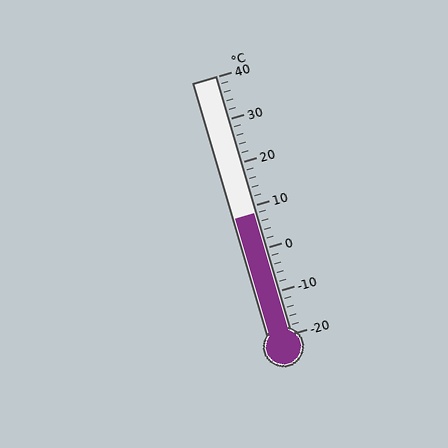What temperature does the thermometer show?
The thermometer shows approximately 8°C.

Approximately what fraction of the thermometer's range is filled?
The thermometer is filled to approximately 45% of its range.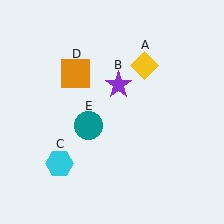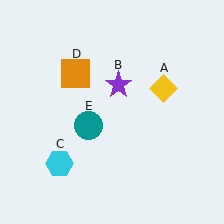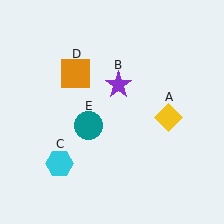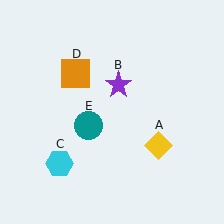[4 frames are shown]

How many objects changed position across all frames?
1 object changed position: yellow diamond (object A).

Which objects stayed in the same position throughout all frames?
Purple star (object B) and cyan hexagon (object C) and orange square (object D) and teal circle (object E) remained stationary.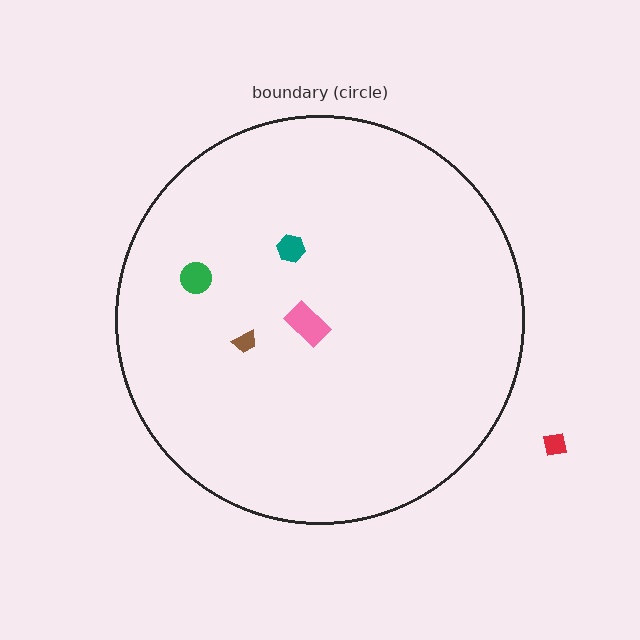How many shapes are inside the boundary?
4 inside, 1 outside.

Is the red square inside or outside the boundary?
Outside.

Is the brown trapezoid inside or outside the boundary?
Inside.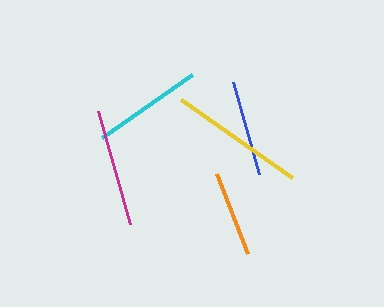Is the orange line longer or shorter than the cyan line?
The cyan line is longer than the orange line.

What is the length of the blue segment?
The blue segment is approximately 95 pixels long.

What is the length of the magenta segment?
The magenta segment is approximately 118 pixels long.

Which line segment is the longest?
The yellow line is the longest at approximately 135 pixels.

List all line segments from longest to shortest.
From longest to shortest: yellow, magenta, cyan, blue, orange.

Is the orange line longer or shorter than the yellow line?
The yellow line is longer than the orange line.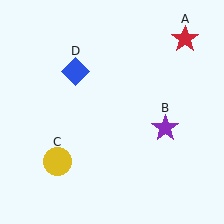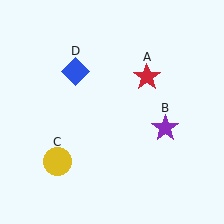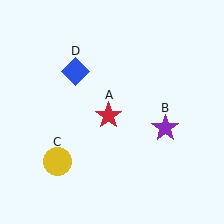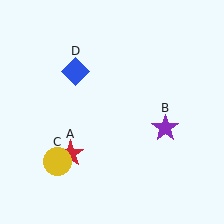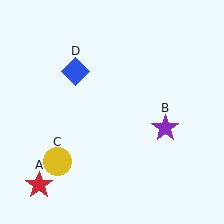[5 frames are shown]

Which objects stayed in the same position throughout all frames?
Purple star (object B) and yellow circle (object C) and blue diamond (object D) remained stationary.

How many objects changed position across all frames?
1 object changed position: red star (object A).